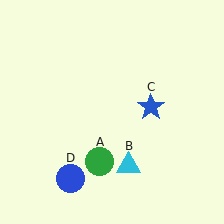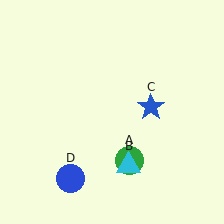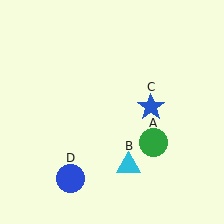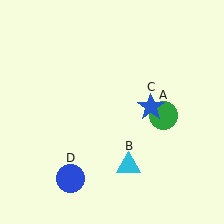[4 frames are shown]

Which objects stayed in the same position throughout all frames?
Cyan triangle (object B) and blue star (object C) and blue circle (object D) remained stationary.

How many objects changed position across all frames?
1 object changed position: green circle (object A).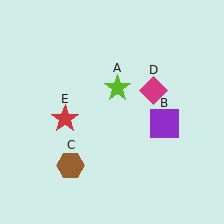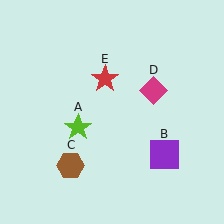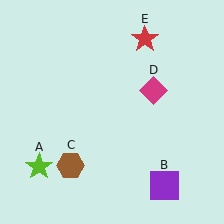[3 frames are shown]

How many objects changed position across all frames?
3 objects changed position: lime star (object A), purple square (object B), red star (object E).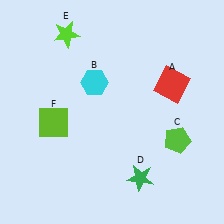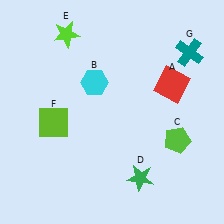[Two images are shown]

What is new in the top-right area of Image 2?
A teal cross (G) was added in the top-right area of Image 2.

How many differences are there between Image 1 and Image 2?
There is 1 difference between the two images.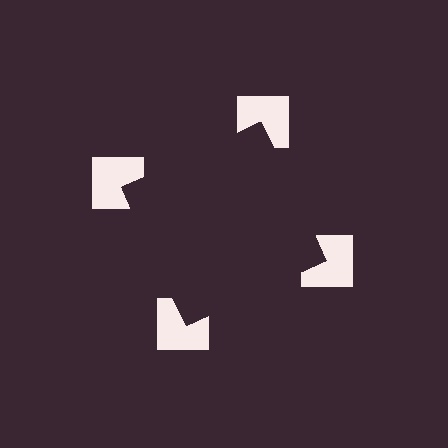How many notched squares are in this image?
There are 4 — one at each vertex of the illusory square.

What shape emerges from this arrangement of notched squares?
An illusory square — its edges are inferred from the aligned wedge cuts in the notched squares, not physically drawn.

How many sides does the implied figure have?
4 sides.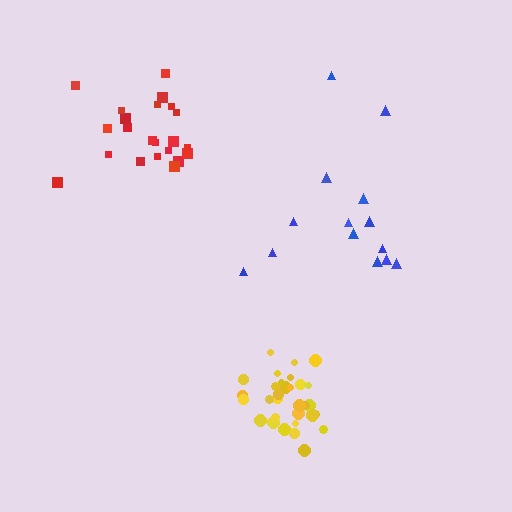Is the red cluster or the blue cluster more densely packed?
Red.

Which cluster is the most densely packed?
Yellow.